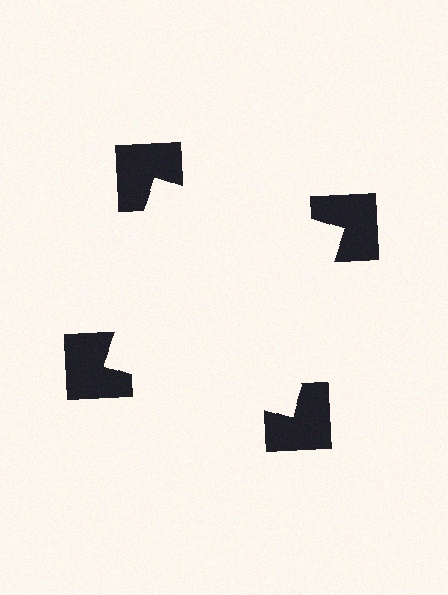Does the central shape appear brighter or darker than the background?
It typically appears slightly brighter than the background, even though no actual brightness change is drawn.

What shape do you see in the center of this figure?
An illusory square — its edges are inferred from the aligned wedge cuts in the notched squares, not physically drawn.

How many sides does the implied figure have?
4 sides.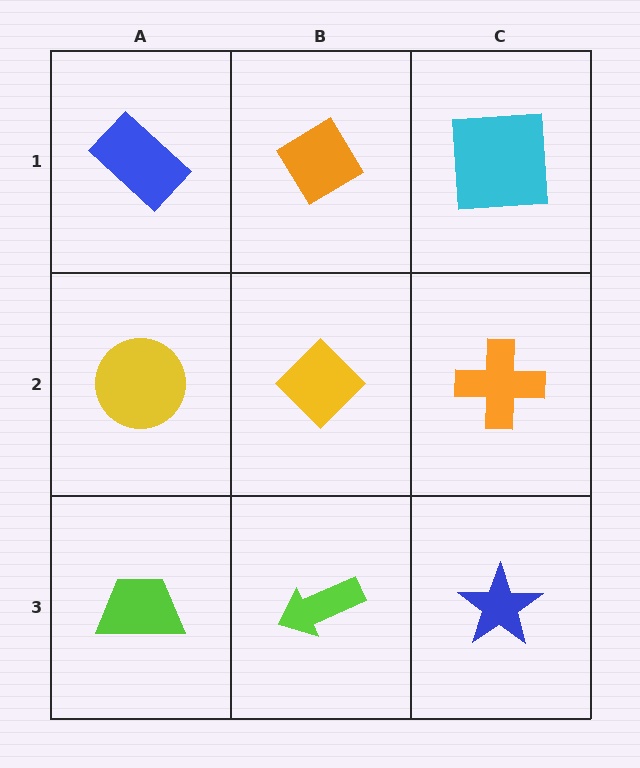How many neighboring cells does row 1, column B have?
3.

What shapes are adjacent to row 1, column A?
A yellow circle (row 2, column A), an orange diamond (row 1, column B).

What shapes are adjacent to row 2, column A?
A blue rectangle (row 1, column A), a lime trapezoid (row 3, column A), a yellow diamond (row 2, column B).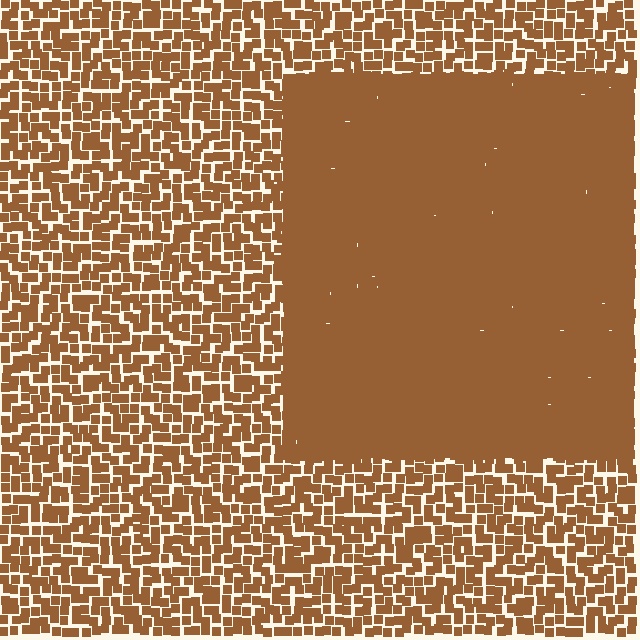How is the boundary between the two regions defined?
The boundary is defined by a change in element density (approximately 2.2x ratio). All elements are the same color, size, and shape.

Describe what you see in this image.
The image contains small brown elements arranged at two different densities. A rectangle-shaped region is visible where the elements are more densely packed than the surrounding area.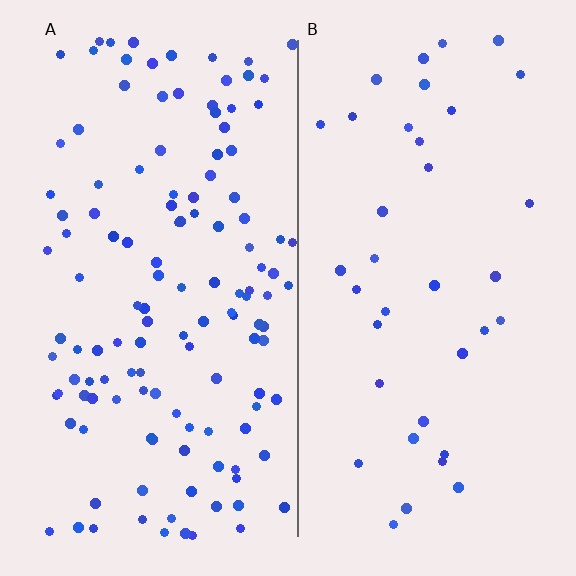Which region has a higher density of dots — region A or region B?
A (the left).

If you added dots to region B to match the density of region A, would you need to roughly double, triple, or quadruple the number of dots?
Approximately triple.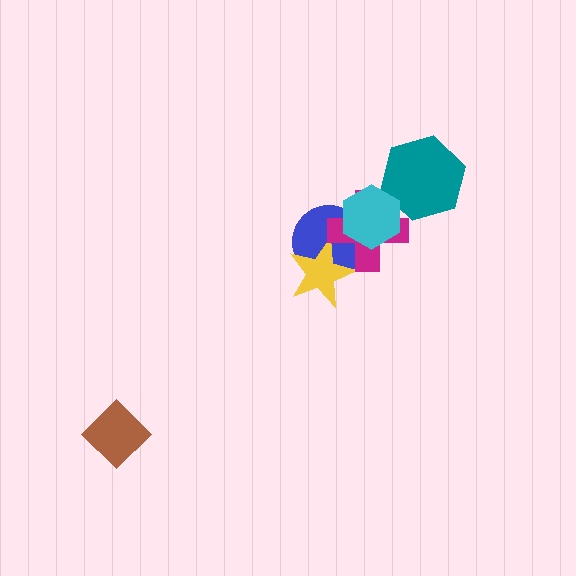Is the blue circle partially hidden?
Yes, it is partially covered by another shape.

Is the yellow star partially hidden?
Yes, it is partially covered by another shape.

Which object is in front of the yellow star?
The magenta cross is in front of the yellow star.